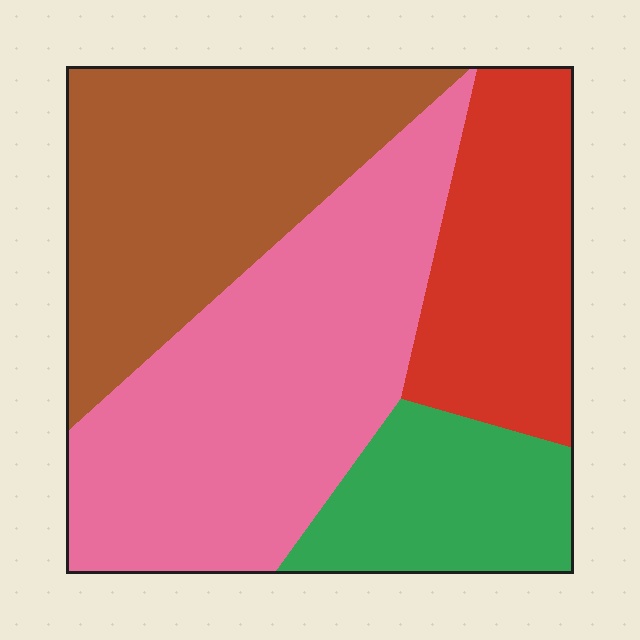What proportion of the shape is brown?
Brown takes up about one quarter (1/4) of the shape.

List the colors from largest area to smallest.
From largest to smallest: pink, brown, red, green.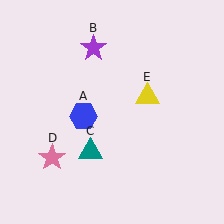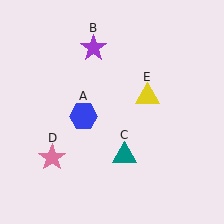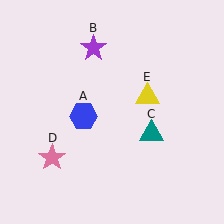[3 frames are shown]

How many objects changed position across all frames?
1 object changed position: teal triangle (object C).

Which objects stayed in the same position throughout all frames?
Blue hexagon (object A) and purple star (object B) and pink star (object D) and yellow triangle (object E) remained stationary.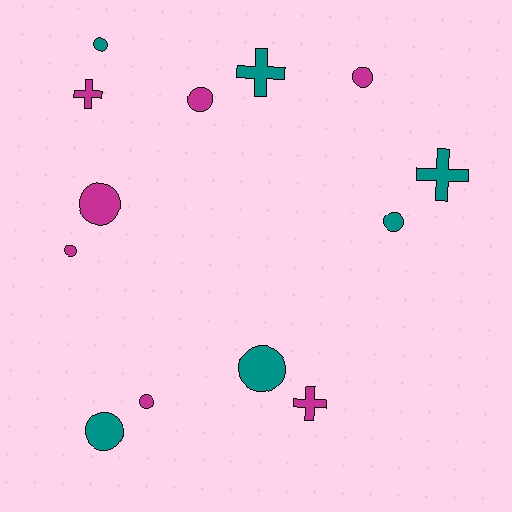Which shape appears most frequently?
Circle, with 9 objects.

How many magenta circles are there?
There are 5 magenta circles.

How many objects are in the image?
There are 13 objects.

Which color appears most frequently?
Magenta, with 7 objects.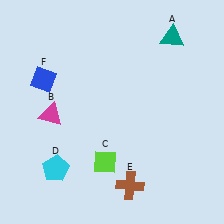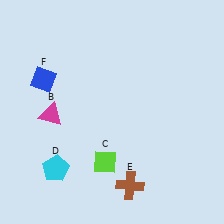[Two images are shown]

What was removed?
The teal triangle (A) was removed in Image 2.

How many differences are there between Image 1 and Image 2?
There is 1 difference between the two images.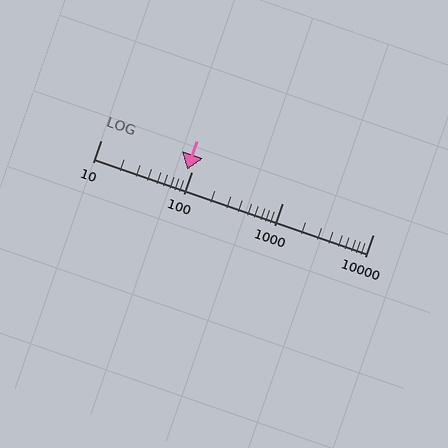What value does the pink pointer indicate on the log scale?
The pointer indicates approximately 89.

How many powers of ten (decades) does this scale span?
The scale spans 3 decades, from 10 to 10000.